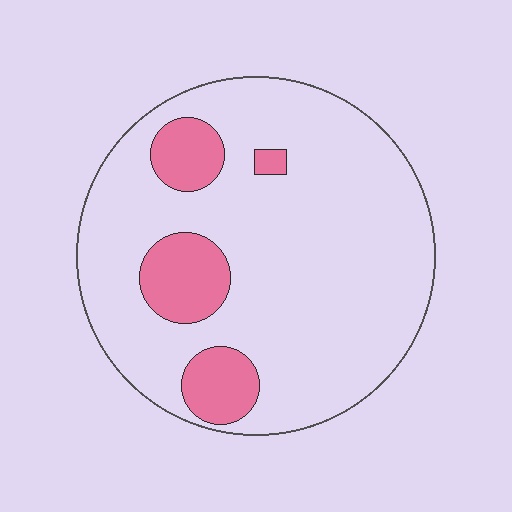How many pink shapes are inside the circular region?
4.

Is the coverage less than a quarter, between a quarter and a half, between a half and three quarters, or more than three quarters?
Less than a quarter.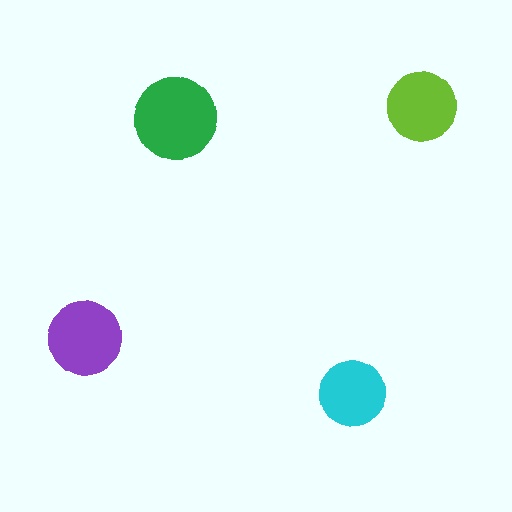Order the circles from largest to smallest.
the green one, the purple one, the lime one, the cyan one.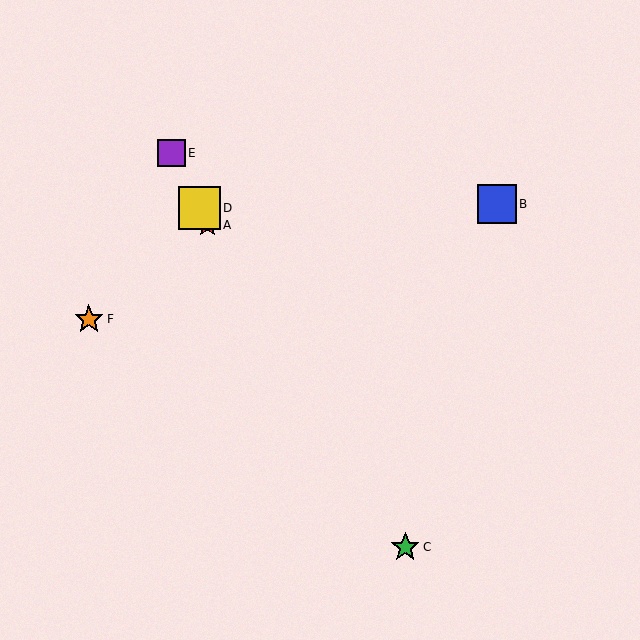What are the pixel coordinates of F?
Object F is at (89, 319).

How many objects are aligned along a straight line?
3 objects (A, D, E) are aligned along a straight line.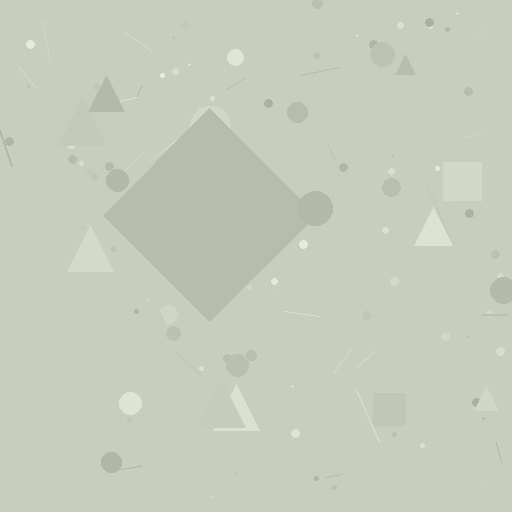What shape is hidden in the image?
A diamond is hidden in the image.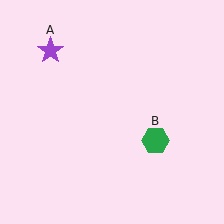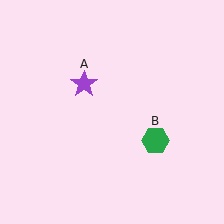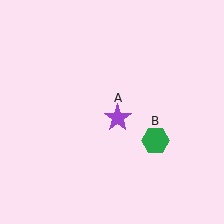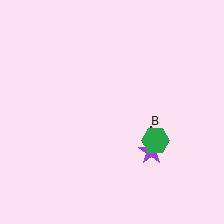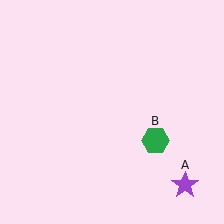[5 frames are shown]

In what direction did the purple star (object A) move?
The purple star (object A) moved down and to the right.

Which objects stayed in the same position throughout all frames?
Green hexagon (object B) remained stationary.